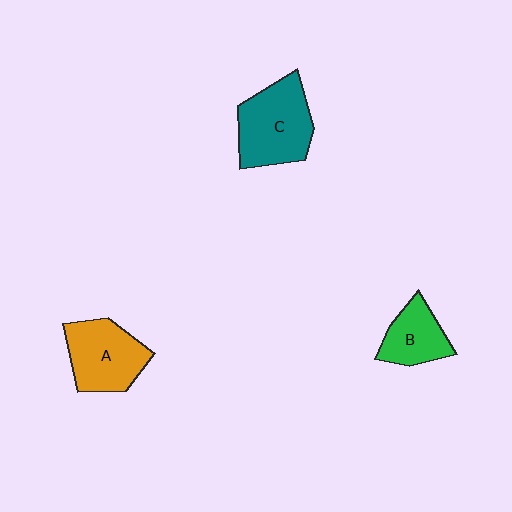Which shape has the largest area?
Shape C (teal).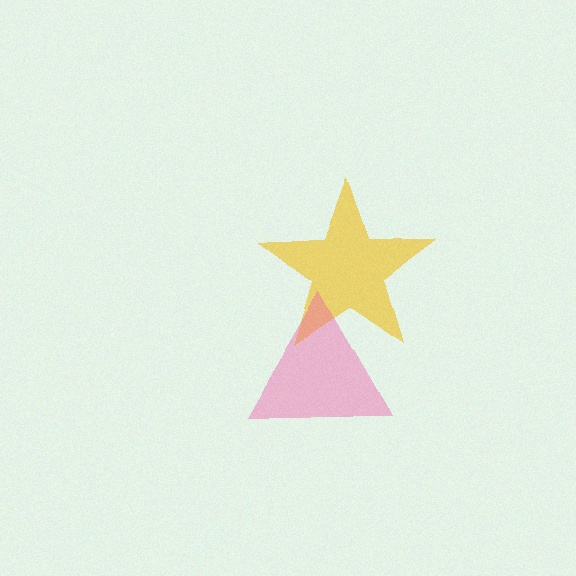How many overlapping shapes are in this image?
There are 2 overlapping shapes in the image.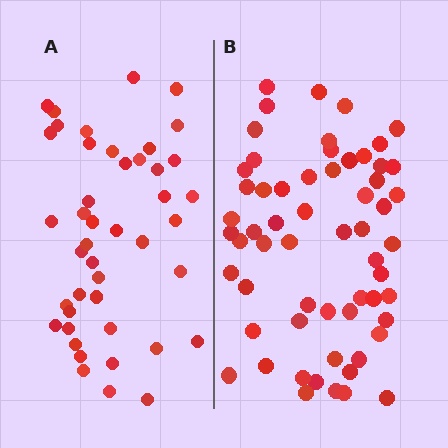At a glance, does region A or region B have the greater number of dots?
Region B (the right region) has more dots.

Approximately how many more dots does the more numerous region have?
Region B has approximately 15 more dots than region A.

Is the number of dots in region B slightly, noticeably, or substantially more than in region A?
Region B has noticeably more, but not dramatically so. The ratio is roughly 1.4 to 1.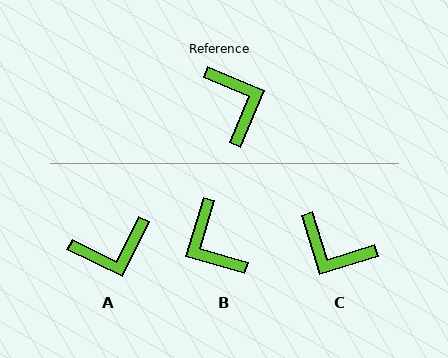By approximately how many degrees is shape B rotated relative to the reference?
Approximately 173 degrees clockwise.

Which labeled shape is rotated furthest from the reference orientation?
B, about 173 degrees away.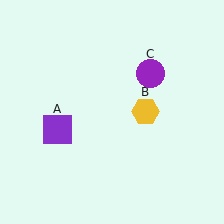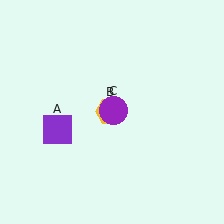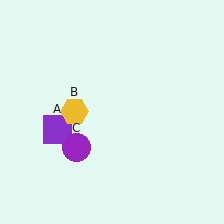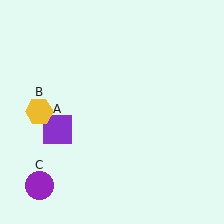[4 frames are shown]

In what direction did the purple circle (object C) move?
The purple circle (object C) moved down and to the left.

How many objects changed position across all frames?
2 objects changed position: yellow hexagon (object B), purple circle (object C).